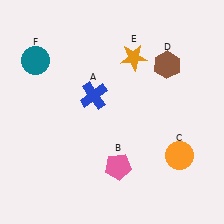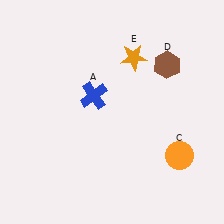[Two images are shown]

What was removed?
The pink pentagon (B), the teal circle (F) were removed in Image 2.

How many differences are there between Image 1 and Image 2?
There are 2 differences between the two images.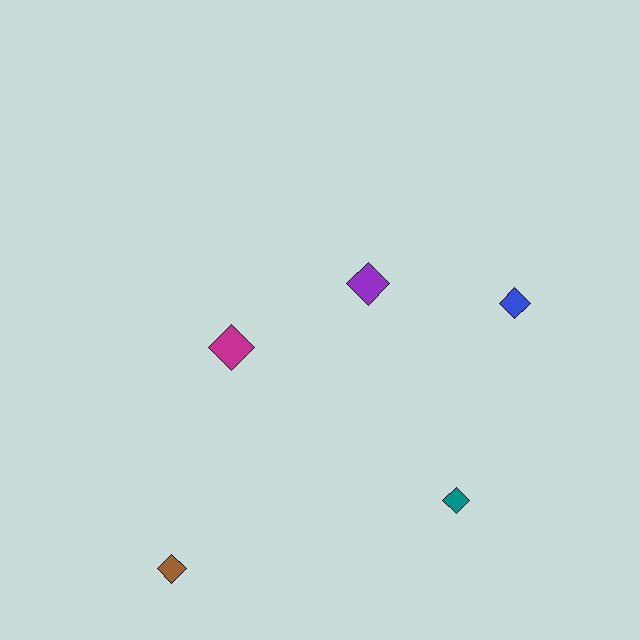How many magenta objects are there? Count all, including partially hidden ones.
There is 1 magenta object.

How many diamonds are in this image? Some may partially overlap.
There are 5 diamonds.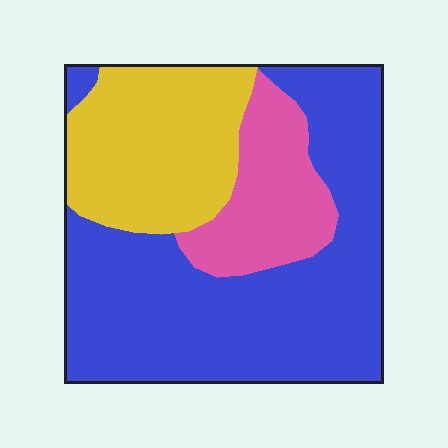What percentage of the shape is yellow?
Yellow takes up between a sixth and a third of the shape.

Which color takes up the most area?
Blue, at roughly 55%.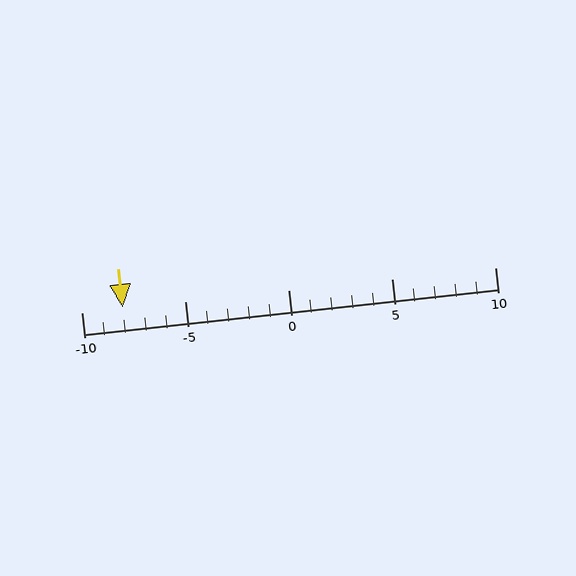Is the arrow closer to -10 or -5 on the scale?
The arrow is closer to -10.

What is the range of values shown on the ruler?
The ruler shows values from -10 to 10.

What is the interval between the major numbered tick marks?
The major tick marks are spaced 5 units apart.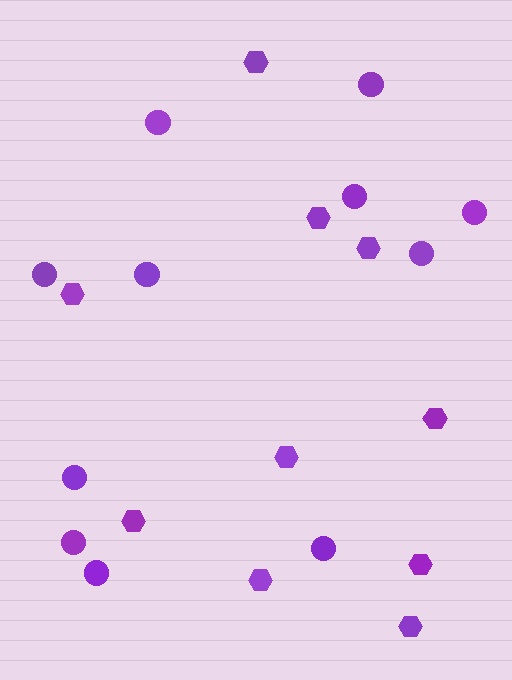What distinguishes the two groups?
There are 2 groups: one group of hexagons (10) and one group of circles (11).